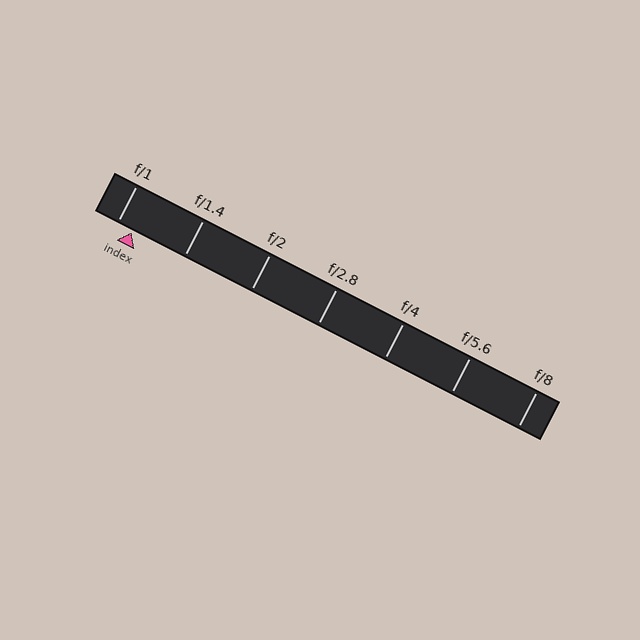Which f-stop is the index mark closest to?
The index mark is closest to f/1.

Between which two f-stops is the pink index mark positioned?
The index mark is between f/1 and f/1.4.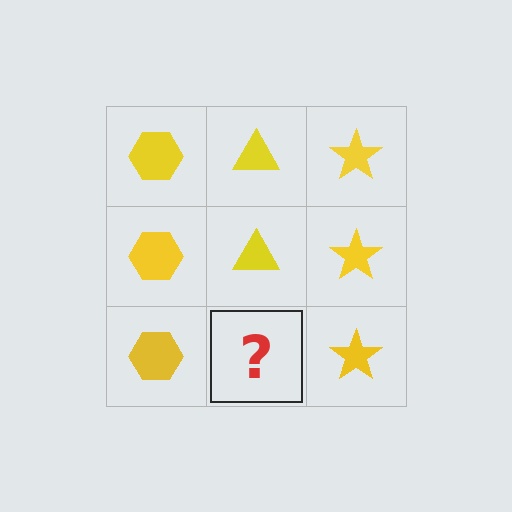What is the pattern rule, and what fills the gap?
The rule is that each column has a consistent shape. The gap should be filled with a yellow triangle.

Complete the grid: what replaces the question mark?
The question mark should be replaced with a yellow triangle.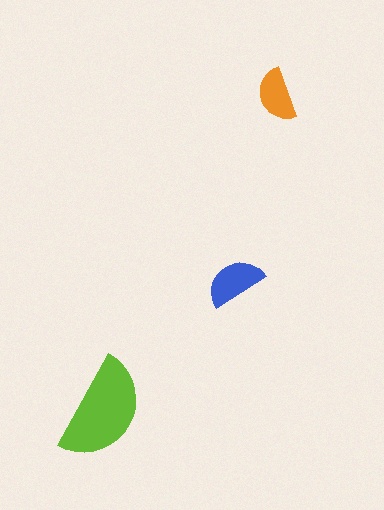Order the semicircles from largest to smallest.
the lime one, the blue one, the orange one.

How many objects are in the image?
There are 3 objects in the image.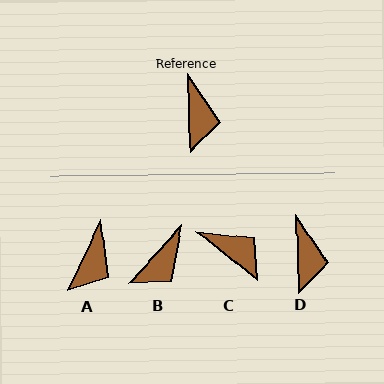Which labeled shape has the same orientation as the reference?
D.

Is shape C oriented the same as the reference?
No, it is off by about 50 degrees.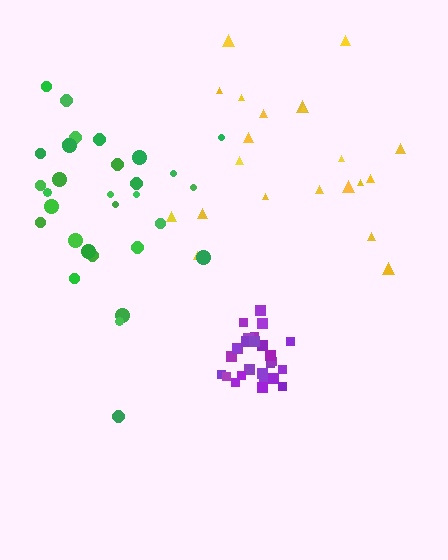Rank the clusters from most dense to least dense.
purple, green, yellow.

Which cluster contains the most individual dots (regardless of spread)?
Green (31).